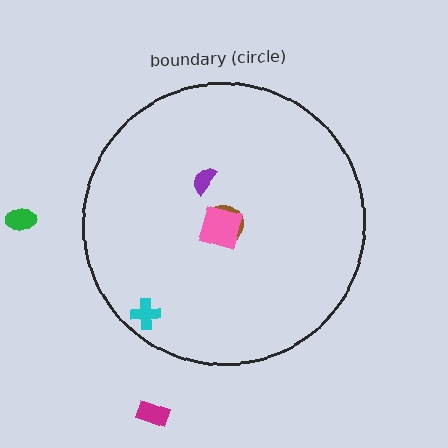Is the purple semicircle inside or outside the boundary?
Inside.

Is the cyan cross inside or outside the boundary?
Inside.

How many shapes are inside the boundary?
4 inside, 2 outside.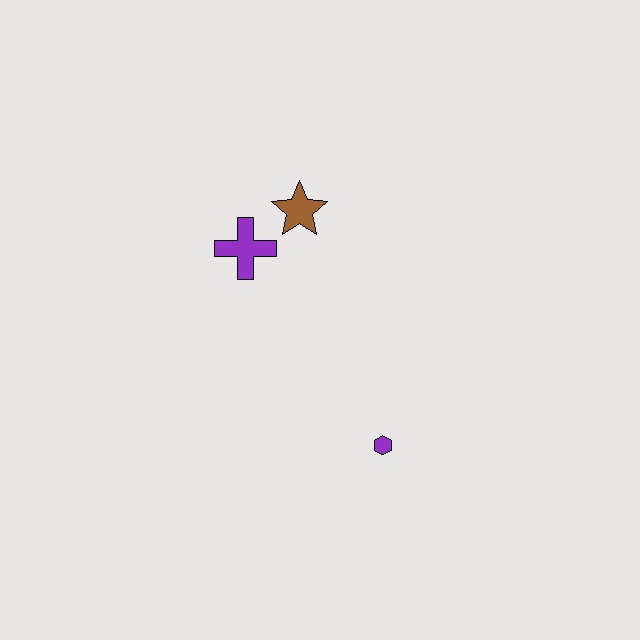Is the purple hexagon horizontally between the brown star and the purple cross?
No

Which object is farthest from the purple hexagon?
The brown star is farthest from the purple hexagon.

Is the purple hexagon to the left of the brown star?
No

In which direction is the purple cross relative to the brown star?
The purple cross is to the left of the brown star.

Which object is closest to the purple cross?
The brown star is closest to the purple cross.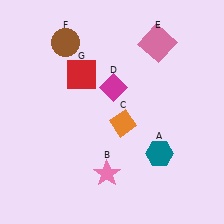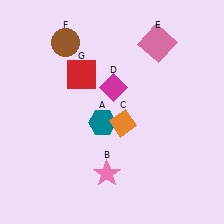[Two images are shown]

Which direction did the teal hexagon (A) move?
The teal hexagon (A) moved left.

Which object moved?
The teal hexagon (A) moved left.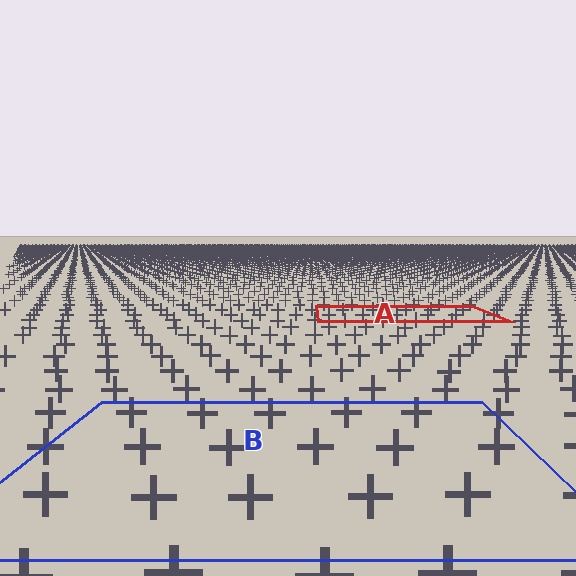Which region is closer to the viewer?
Region B is closer. The texture elements there are larger and more spread out.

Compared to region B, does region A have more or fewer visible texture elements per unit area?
Region A has more texture elements per unit area — they are packed more densely because it is farther away.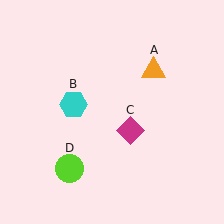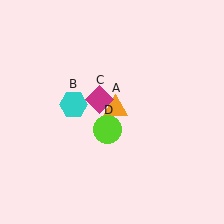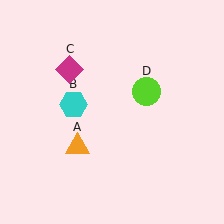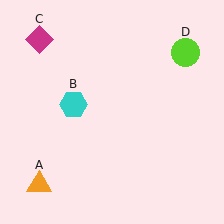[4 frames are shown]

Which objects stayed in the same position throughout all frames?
Cyan hexagon (object B) remained stationary.